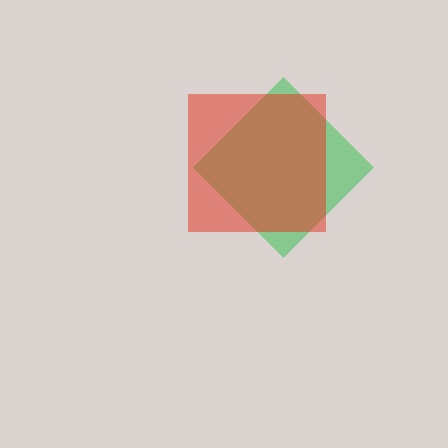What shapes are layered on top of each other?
The layered shapes are: a green diamond, a red square.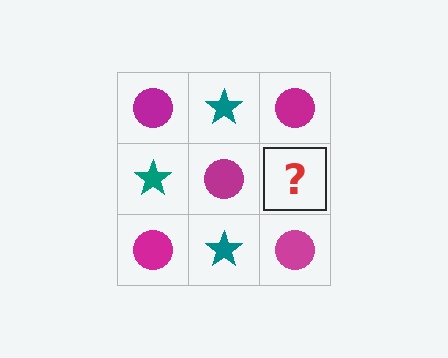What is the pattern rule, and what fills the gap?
The rule is that it alternates magenta circle and teal star in a checkerboard pattern. The gap should be filled with a teal star.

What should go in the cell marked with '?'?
The missing cell should contain a teal star.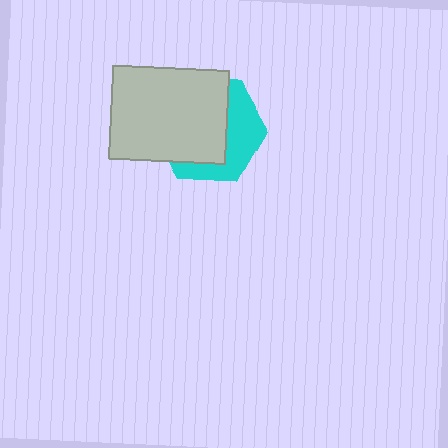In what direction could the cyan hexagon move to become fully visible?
The cyan hexagon could move toward the lower-right. That would shift it out from behind the light gray rectangle entirely.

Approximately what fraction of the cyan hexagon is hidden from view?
Roughly 62% of the cyan hexagon is hidden behind the light gray rectangle.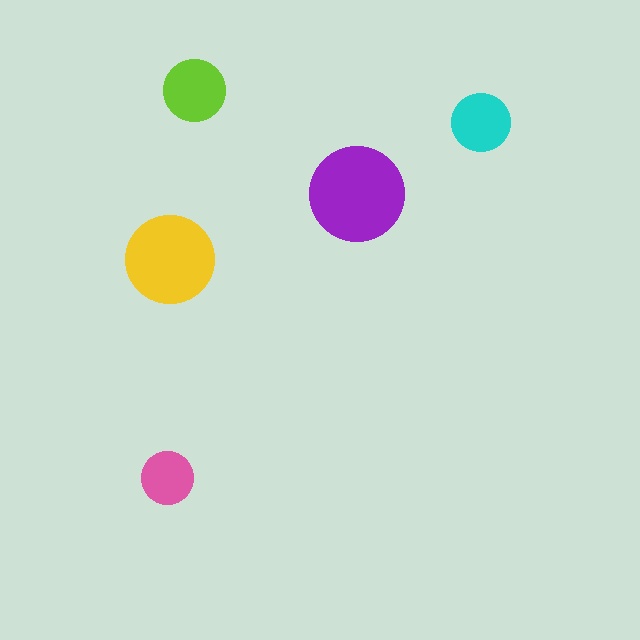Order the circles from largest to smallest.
the purple one, the yellow one, the lime one, the cyan one, the pink one.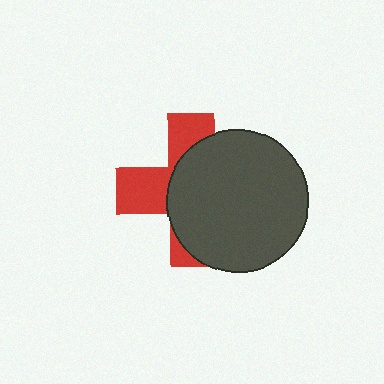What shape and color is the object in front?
The object in front is a dark gray circle.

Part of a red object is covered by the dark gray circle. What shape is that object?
It is a cross.